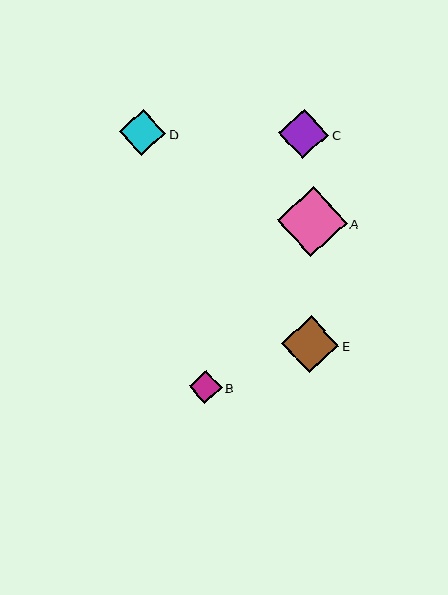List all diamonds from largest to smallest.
From largest to smallest: A, E, C, D, B.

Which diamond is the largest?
Diamond A is the largest with a size of approximately 70 pixels.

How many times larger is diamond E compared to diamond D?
Diamond E is approximately 1.2 times the size of diamond D.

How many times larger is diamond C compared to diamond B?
Diamond C is approximately 1.5 times the size of diamond B.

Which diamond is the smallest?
Diamond B is the smallest with a size of approximately 32 pixels.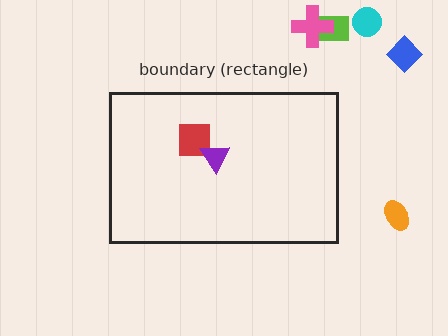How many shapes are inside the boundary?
2 inside, 5 outside.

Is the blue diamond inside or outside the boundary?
Outside.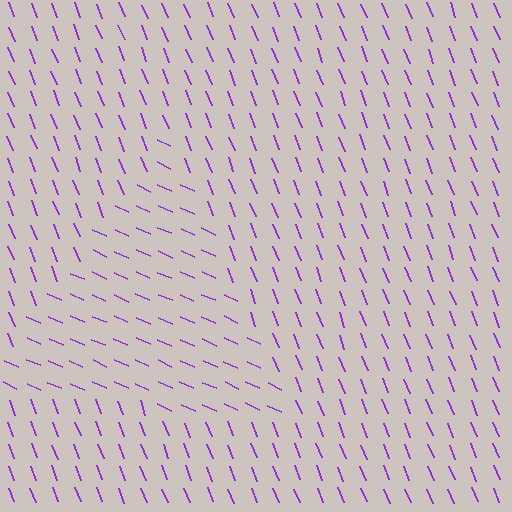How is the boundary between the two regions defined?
The boundary is defined purely by a change in line orientation (approximately 45 degrees difference). All lines are the same color and thickness.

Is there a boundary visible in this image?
Yes, there is a texture boundary formed by a change in line orientation.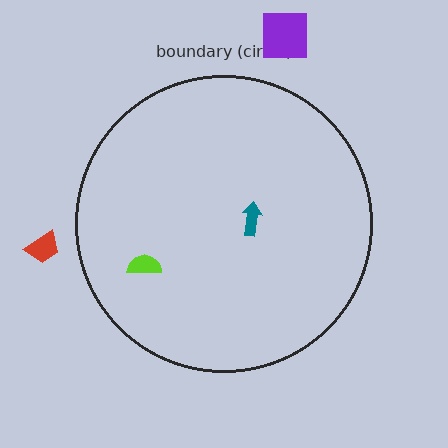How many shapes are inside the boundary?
2 inside, 2 outside.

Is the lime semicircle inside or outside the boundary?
Inside.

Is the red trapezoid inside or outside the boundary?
Outside.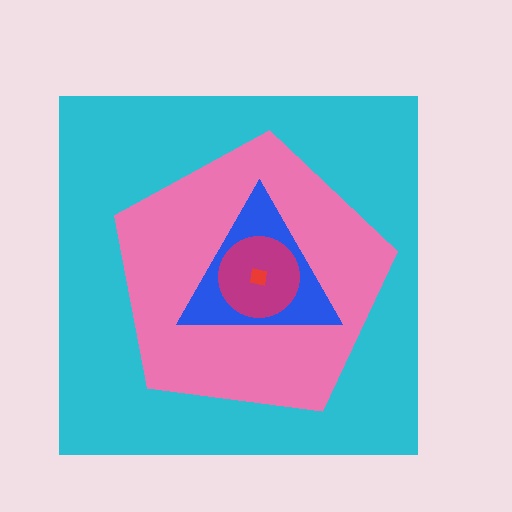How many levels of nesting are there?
5.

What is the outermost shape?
The cyan square.